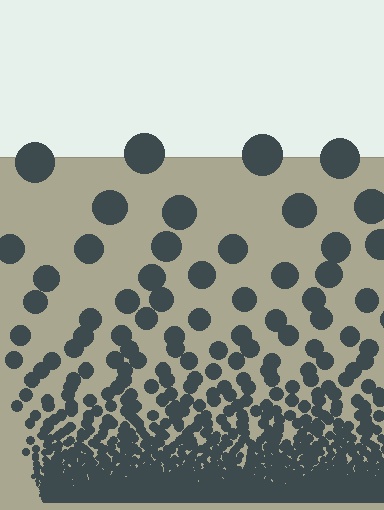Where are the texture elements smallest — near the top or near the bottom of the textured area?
Near the bottom.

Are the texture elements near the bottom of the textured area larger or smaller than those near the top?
Smaller. The gradient is inverted — elements near the bottom are smaller and denser.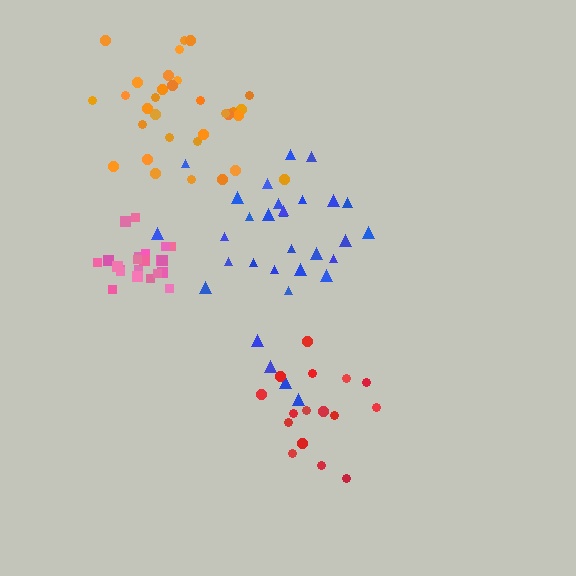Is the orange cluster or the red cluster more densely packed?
Orange.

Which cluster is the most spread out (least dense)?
Blue.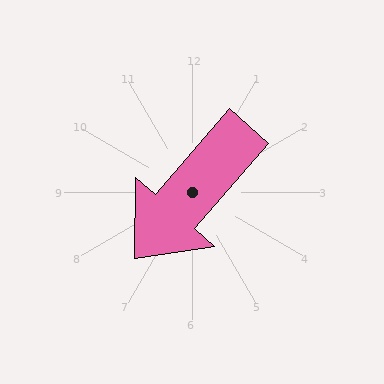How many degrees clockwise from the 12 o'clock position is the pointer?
Approximately 221 degrees.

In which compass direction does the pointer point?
Southwest.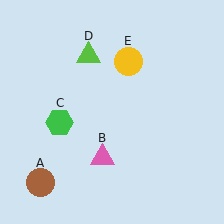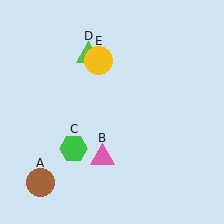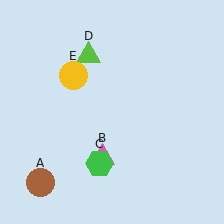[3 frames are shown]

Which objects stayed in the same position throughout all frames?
Brown circle (object A) and pink triangle (object B) and lime triangle (object D) remained stationary.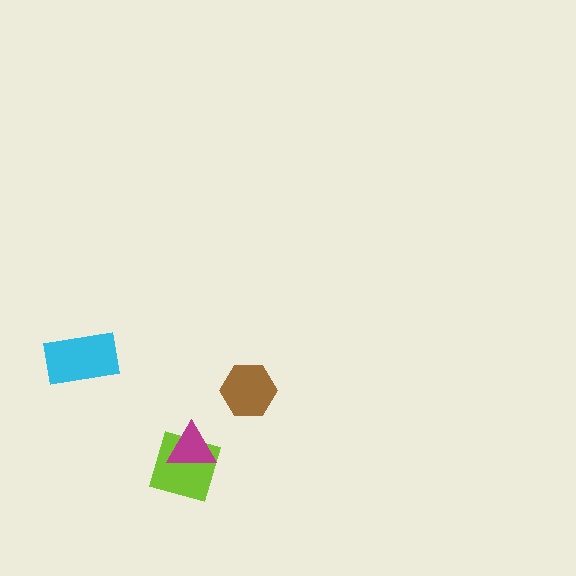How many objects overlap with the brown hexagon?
0 objects overlap with the brown hexagon.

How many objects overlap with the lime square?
1 object overlaps with the lime square.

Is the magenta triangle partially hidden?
No, no other shape covers it.